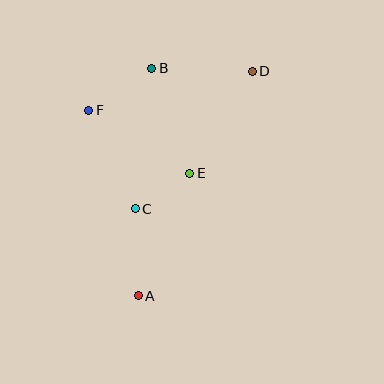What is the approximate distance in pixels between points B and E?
The distance between B and E is approximately 112 pixels.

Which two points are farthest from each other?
Points A and D are farthest from each other.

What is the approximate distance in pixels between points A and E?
The distance between A and E is approximately 133 pixels.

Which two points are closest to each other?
Points C and E are closest to each other.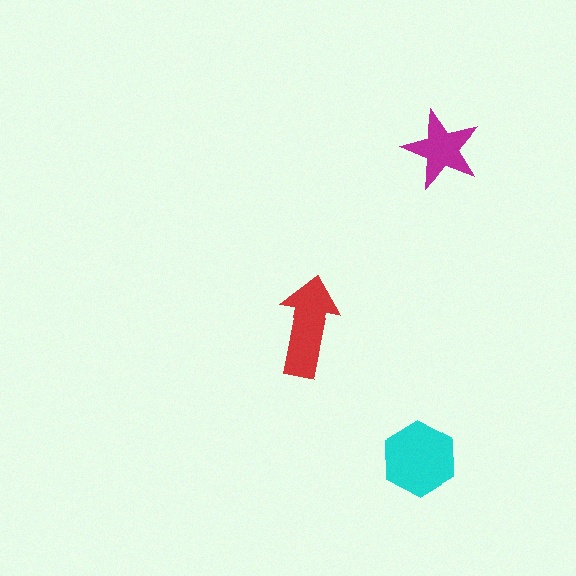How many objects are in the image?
There are 3 objects in the image.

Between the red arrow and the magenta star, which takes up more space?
The red arrow.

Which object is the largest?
The cyan hexagon.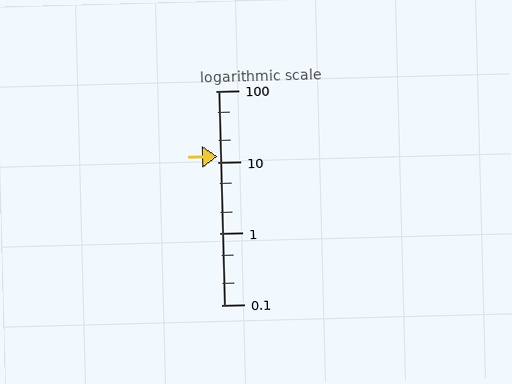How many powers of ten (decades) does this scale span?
The scale spans 3 decades, from 0.1 to 100.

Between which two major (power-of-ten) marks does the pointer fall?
The pointer is between 10 and 100.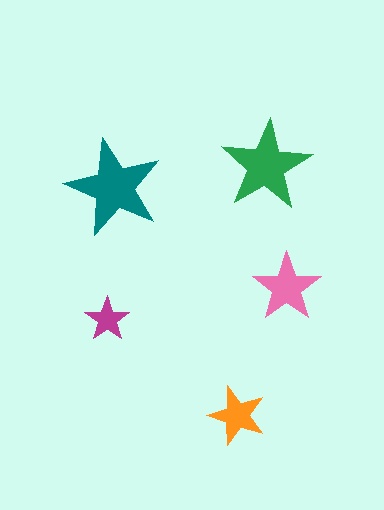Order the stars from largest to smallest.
the teal one, the green one, the pink one, the orange one, the magenta one.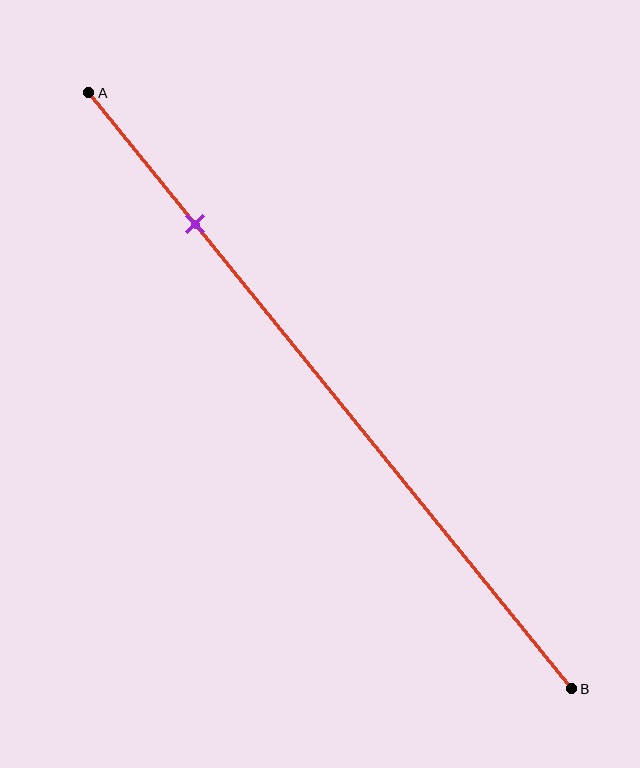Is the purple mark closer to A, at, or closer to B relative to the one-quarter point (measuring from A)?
The purple mark is approximately at the one-quarter point of segment AB.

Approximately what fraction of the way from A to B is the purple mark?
The purple mark is approximately 20% of the way from A to B.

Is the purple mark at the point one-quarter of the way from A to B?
Yes, the mark is approximately at the one-quarter point.